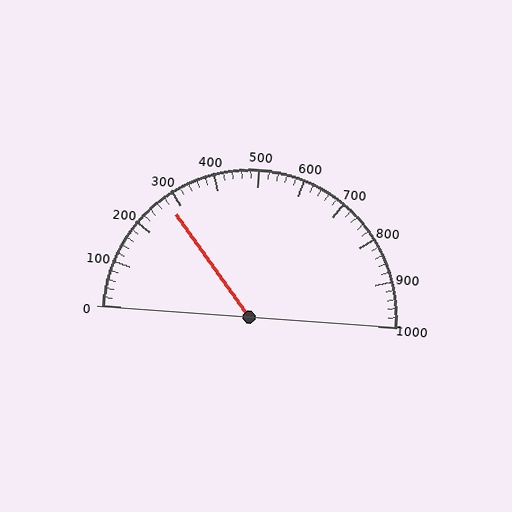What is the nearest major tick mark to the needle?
The nearest major tick mark is 300.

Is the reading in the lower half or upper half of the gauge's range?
The reading is in the lower half of the range (0 to 1000).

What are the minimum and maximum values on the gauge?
The gauge ranges from 0 to 1000.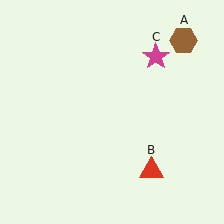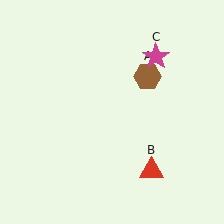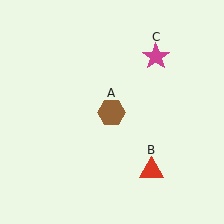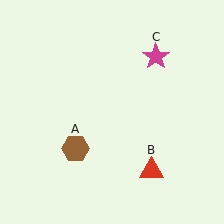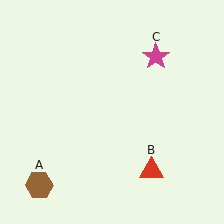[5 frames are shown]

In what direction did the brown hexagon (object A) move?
The brown hexagon (object A) moved down and to the left.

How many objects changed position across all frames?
1 object changed position: brown hexagon (object A).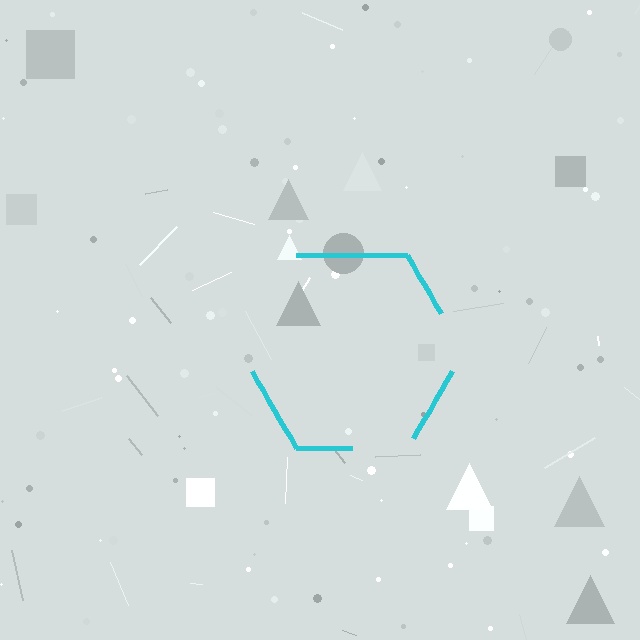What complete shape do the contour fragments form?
The contour fragments form a hexagon.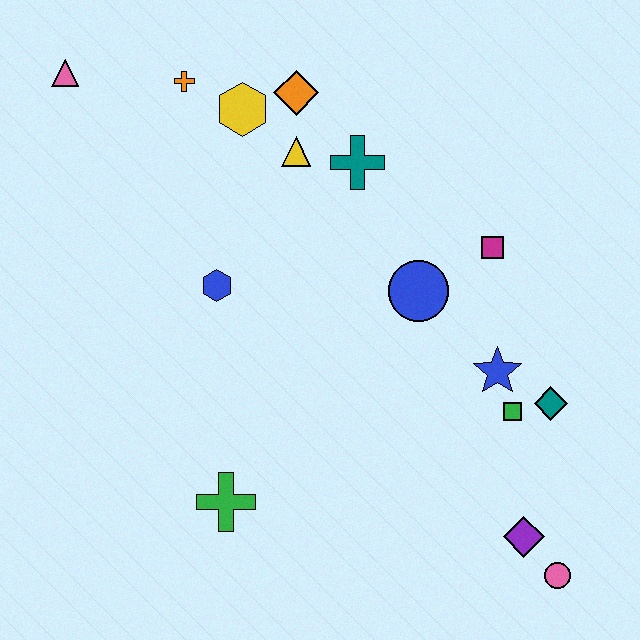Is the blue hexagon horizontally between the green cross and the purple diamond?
No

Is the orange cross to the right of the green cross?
No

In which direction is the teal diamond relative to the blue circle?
The teal diamond is to the right of the blue circle.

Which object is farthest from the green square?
The pink triangle is farthest from the green square.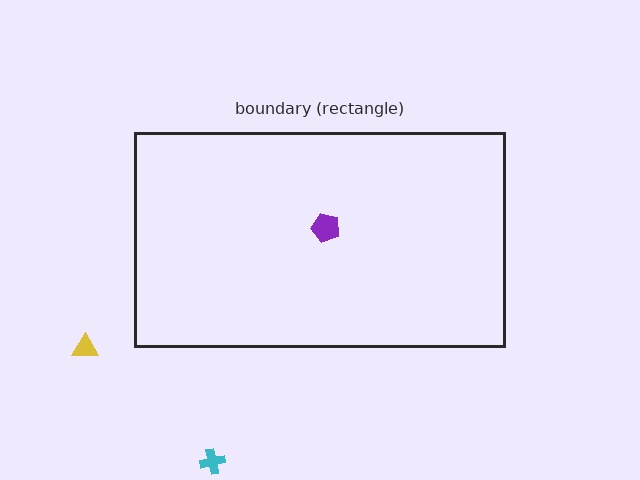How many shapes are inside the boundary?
1 inside, 2 outside.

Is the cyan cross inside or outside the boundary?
Outside.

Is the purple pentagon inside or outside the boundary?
Inside.